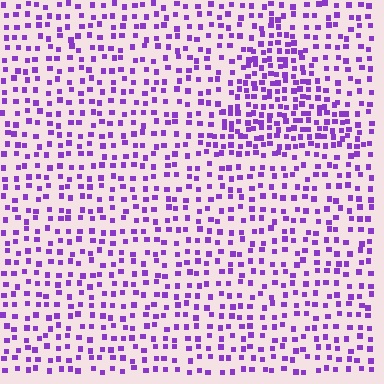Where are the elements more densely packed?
The elements are more densely packed inside the triangle boundary.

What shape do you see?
I see a triangle.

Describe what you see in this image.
The image contains small purple elements arranged at two different densities. A triangle-shaped region is visible where the elements are more densely packed than the surrounding area.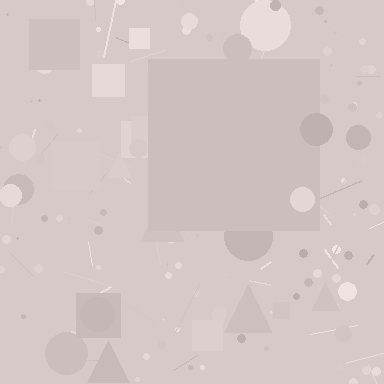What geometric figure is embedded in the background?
A square is embedded in the background.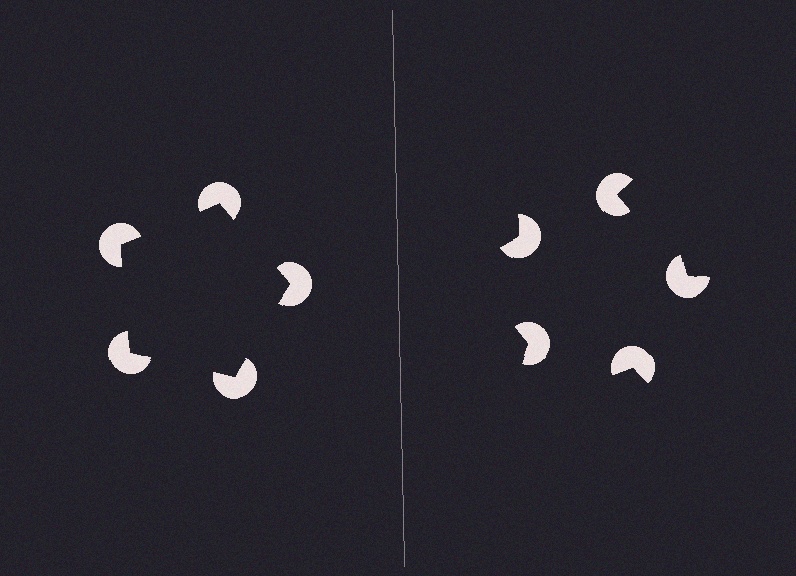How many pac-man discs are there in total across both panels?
10 — 5 on each side.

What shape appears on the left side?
An illusory pentagon.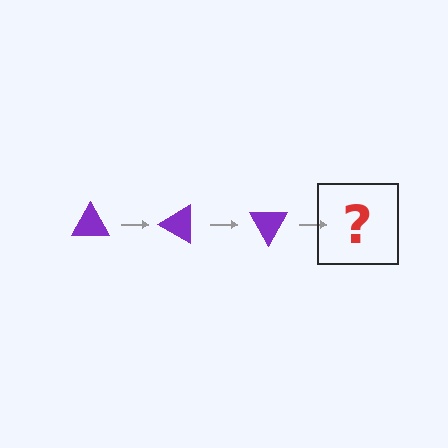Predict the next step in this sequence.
The next step is a purple triangle rotated 90 degrees.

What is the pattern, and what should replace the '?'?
The pattern is that the triangle rotates 30 degrees each step. The '?' should be a purple triangle rotated 90 degrees.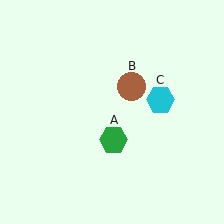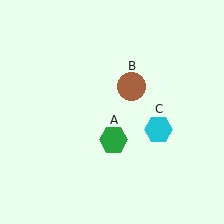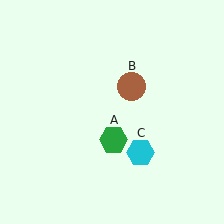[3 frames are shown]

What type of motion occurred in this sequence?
The cyan hexagon (object C) rotated clockwise around the center of the scene.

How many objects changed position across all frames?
1 object changed position: cyan hexagon (object C).